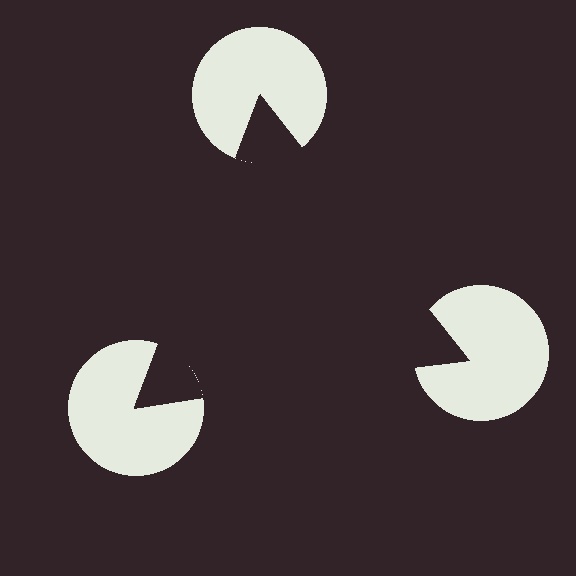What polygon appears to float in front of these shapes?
An illusory triangle — its edges are inferred from the aligned wedge cuts in the pac-man discs, not physically drawn.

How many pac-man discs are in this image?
There are 3 — one at each vertex of the illusory triangle.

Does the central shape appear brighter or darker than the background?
It typically appears slightly darker than the background, even though no actual brightness change is drawn.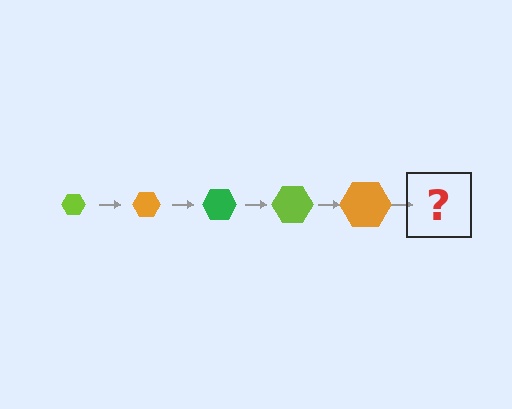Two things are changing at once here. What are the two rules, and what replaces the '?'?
The two rules are that the hexagon grows larger each step and the color cycles through lime, orange, and green. The '?' should be a green hexagon, larger than the previous one.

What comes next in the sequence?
The next element should be a green hexagon, larger than the previous one.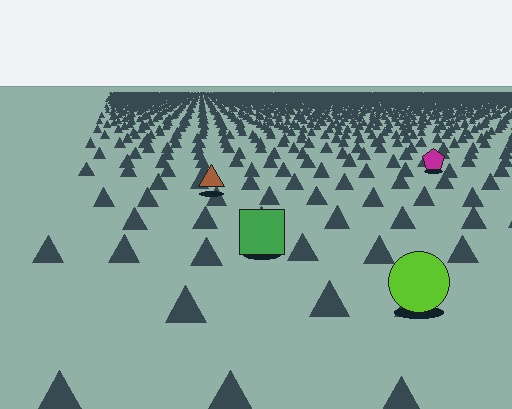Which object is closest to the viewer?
The lime circle is closest. The texture marks near it are larger and more spread out.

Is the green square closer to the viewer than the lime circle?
No. The lime circle is closer — you can tell from the texture gradient: the ground texture is coarser near it.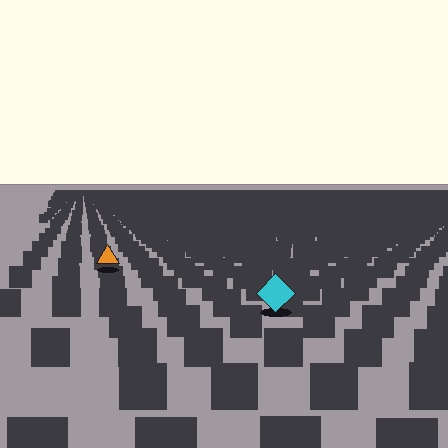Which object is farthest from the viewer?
The orange triangle is farthest from the viewer. It appears smaller and the ground texture around it is denser.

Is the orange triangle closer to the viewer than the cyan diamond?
No. The cyan diamond is closer — you can tell from the texture gradient: the ground texture is coarser near it.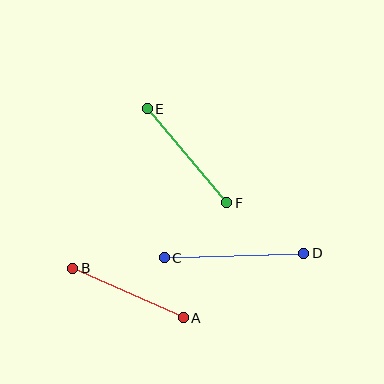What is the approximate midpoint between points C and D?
The midpoint is at approximately (234, 255) pixels.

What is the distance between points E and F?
The distance is approximately 123 pixels.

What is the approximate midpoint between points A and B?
The midpoint is at approximately (128, 293) pixels.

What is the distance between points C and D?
The distance is approximately 139 pixels.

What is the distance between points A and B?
The distance is approximately 121 pixels.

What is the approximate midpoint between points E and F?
The midpoint is at approximately (187, 156) pixels.